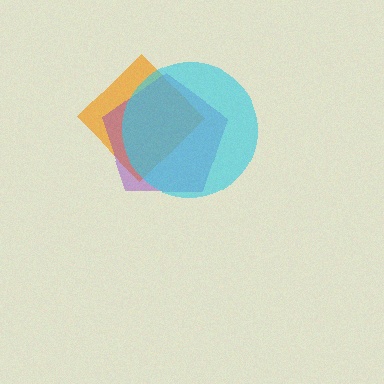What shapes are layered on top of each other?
The layered shapes are: an orange diamond, a purple pentagon, a cyan circle.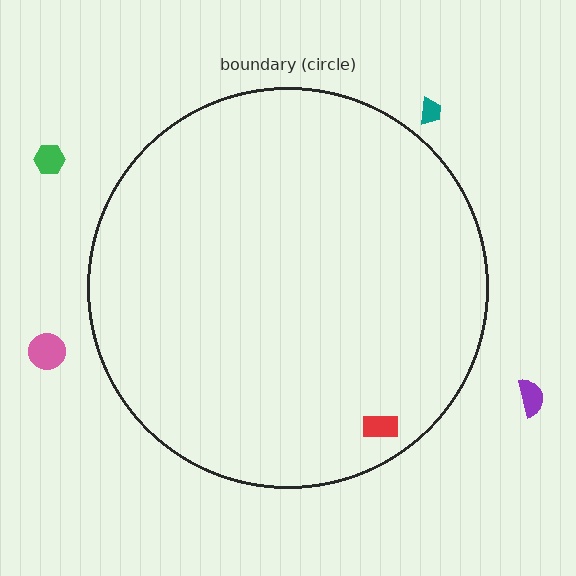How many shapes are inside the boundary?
1 inside, 4 outside.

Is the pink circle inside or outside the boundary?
Outside.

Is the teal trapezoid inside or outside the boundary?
Outside.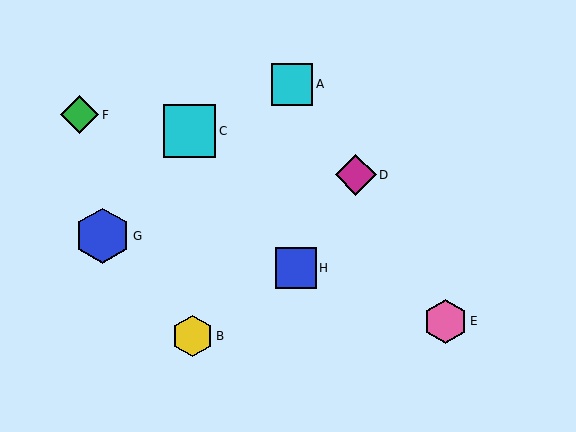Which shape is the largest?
The blue hexagon (labeled G) is the largest.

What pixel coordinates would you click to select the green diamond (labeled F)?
Click at (79, 115) to select the green diamond F.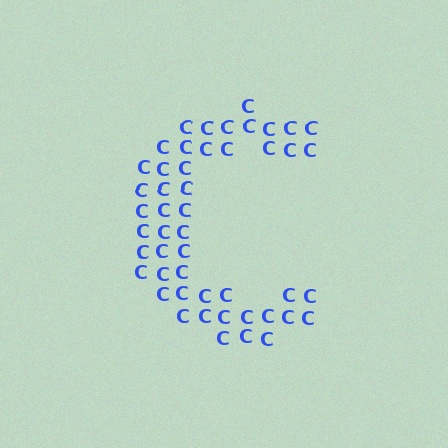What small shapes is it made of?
It is made of small letter C's.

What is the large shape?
The large shape is the letter C.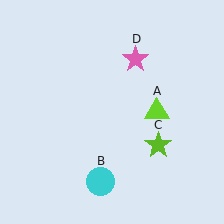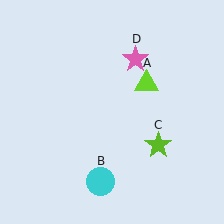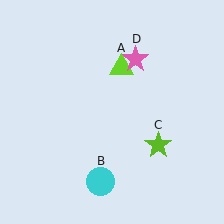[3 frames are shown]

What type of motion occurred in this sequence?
The lime triangle (object A) rotated counterclockwise around the center of the scene.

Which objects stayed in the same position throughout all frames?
Cyan circle (object B) and lime star (object C) and pink star (object D) remained stationary.